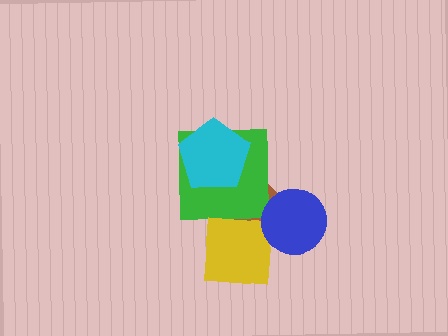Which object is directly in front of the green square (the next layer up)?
The yellow square is directly in front of the green square.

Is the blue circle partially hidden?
No, no other shape covers it.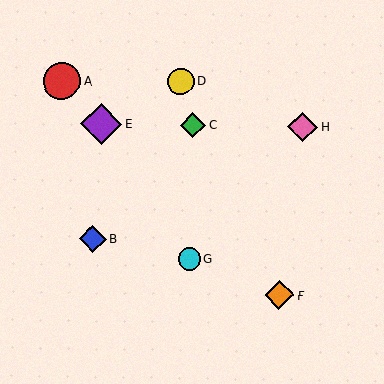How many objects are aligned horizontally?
3 objects (C, E, H) are aligned horizontally.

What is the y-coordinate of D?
Object D is at y≈81.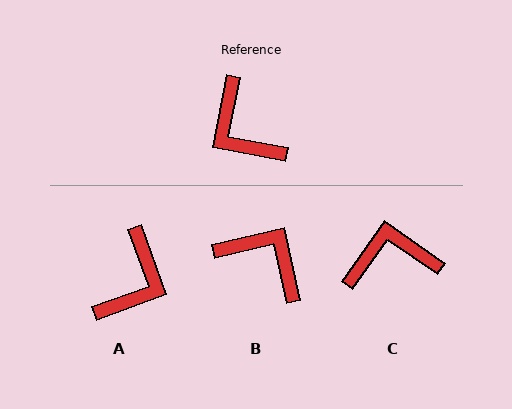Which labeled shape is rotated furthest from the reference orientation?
B, about 156 degrees away.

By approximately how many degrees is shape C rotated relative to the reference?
Approximately 114 degrees clockwise.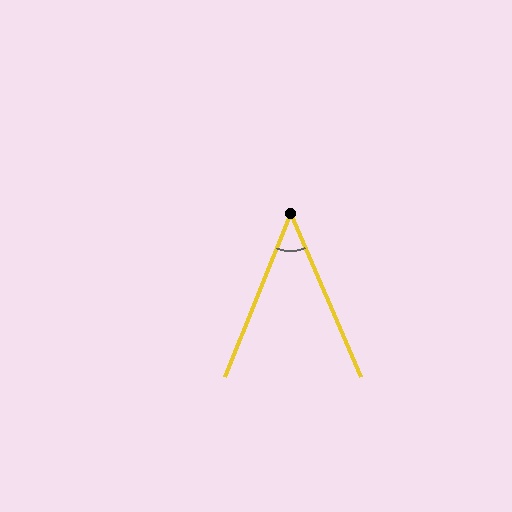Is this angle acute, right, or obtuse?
It is acute.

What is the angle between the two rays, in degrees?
Approximately 45 degrees.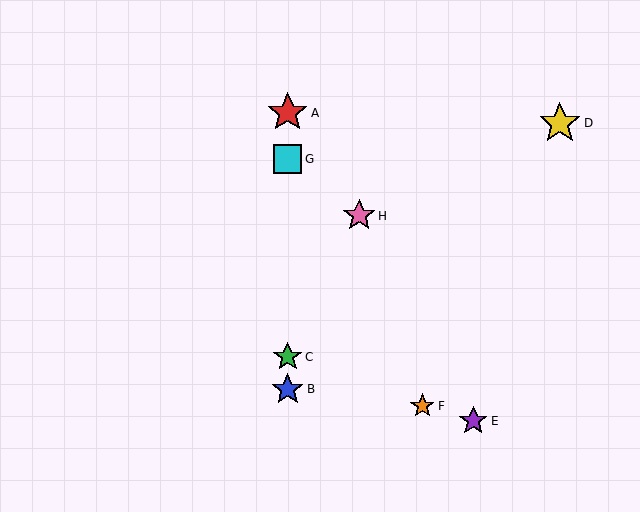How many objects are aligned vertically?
4 objects (A, B, C, G) are aligned vertically.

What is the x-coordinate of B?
Object B is at x≈288.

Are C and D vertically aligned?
No, C is at x≈288 and D is at x≈560.